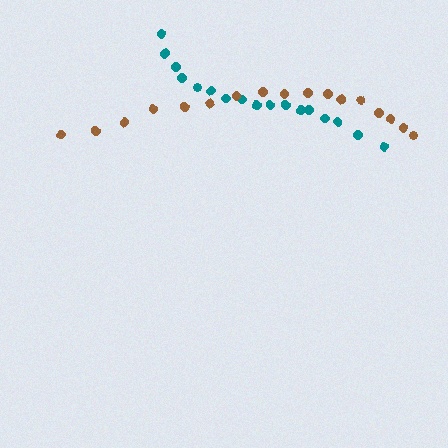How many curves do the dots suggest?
There are 2 distinct paths.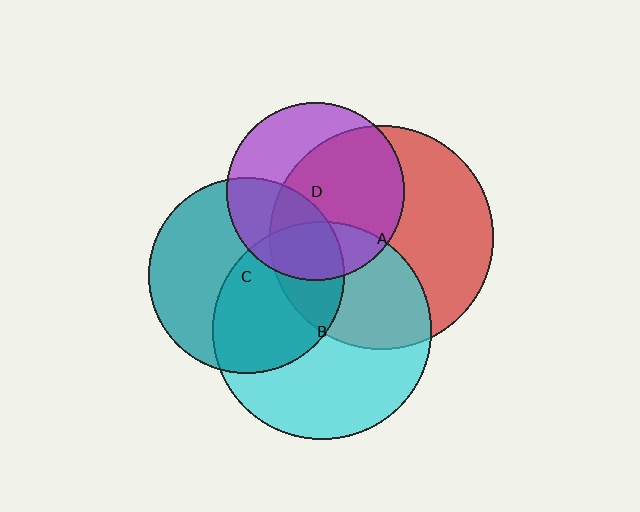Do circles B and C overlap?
Yes.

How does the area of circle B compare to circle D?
Approximately 1.5 times.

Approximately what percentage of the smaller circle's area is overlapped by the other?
Approximately 50%.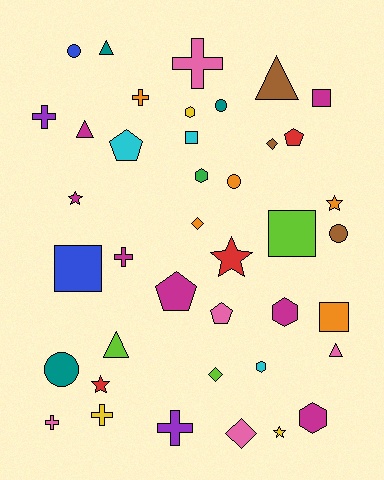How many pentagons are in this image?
There are 4 pentagons.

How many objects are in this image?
There are 40 objects.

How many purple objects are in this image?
There are 2 purple objects.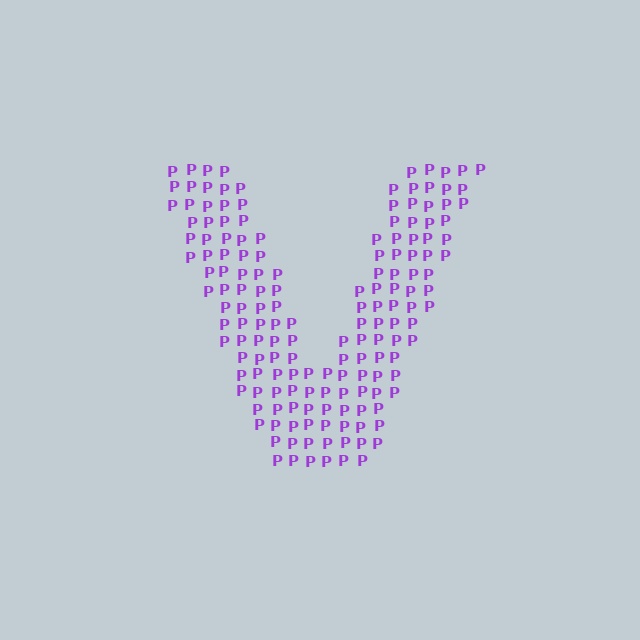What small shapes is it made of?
It is made of small letter P's.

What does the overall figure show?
The overall figure shows the letter V.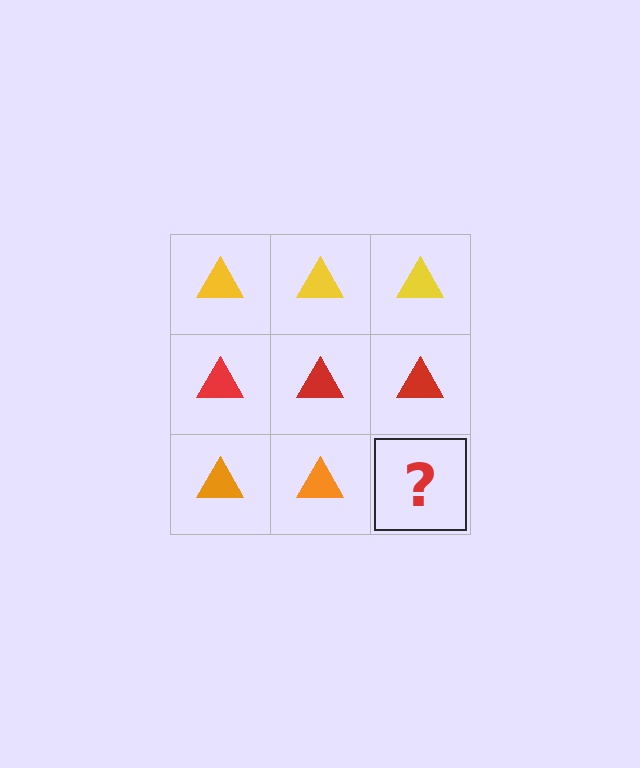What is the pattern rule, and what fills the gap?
The rule is that each row has a consistent color. The gap should be filled with an orange triangle.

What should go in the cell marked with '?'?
The missing cell should contain an orange triangle.